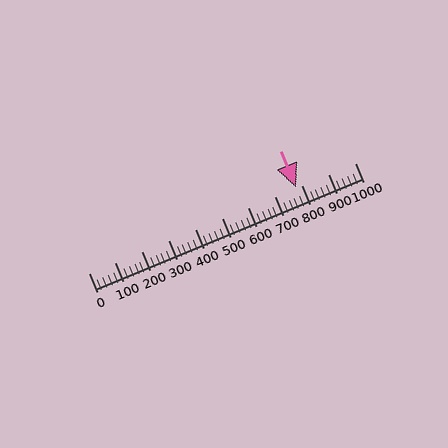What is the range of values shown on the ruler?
The ruler shows values from 0 to 1000.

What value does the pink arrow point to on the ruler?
The pink arrow points to approximately 780.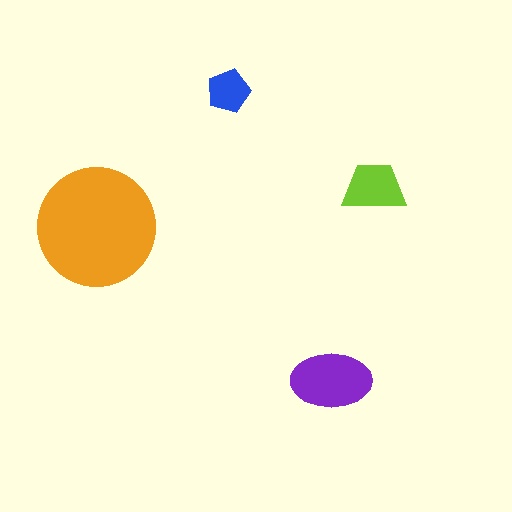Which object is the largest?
The orange circle.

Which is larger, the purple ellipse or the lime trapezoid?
The purple ellipse.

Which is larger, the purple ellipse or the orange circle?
The orange circle.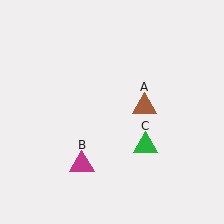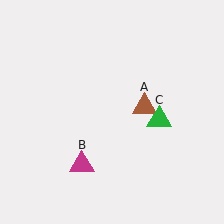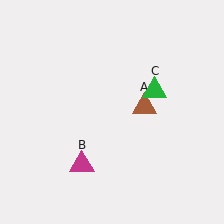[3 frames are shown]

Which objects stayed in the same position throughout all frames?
Brown triangle (object A) and magenta triangle (object B) remained stationary.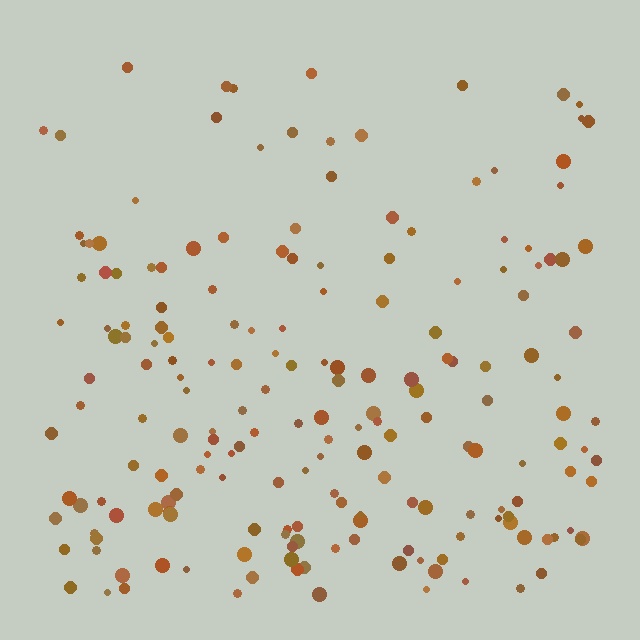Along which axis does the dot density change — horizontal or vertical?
Vertical.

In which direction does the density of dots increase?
From top to bottom, with the bottom side densest.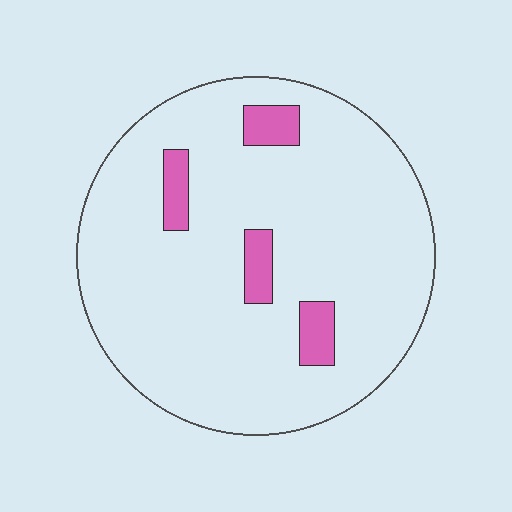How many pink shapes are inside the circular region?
4.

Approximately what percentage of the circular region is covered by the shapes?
Approximately 10%.